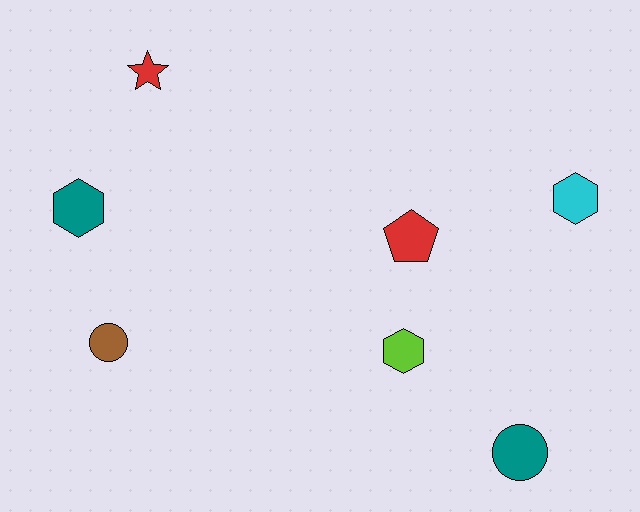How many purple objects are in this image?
There are no purple objects.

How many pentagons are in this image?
There is 1 pentagon.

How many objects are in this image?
There are 7 objects.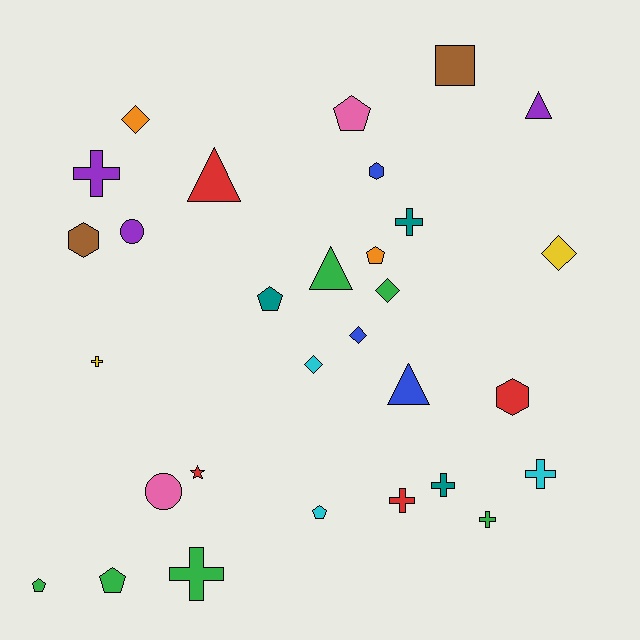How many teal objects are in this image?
There are 3 teal objects.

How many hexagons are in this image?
There are 3 hexagons.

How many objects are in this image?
There are 30 objects.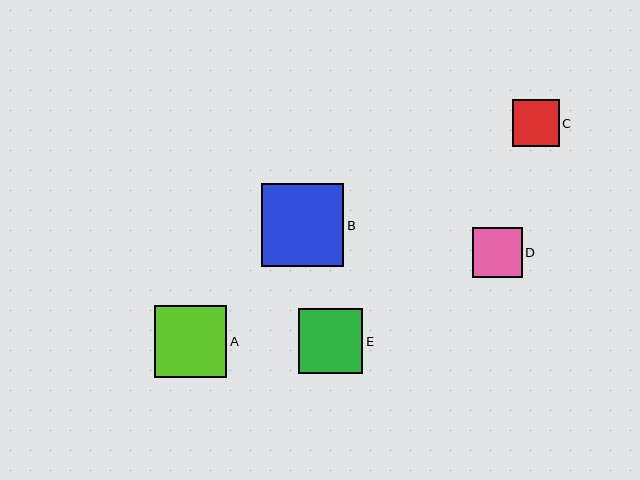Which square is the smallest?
Square C is the smallest with a size of approximately 47 pixels.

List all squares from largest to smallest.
From largest to smallest: B, A, E, D, C.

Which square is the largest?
Square B is the largest with a size of approximately 82 pixels.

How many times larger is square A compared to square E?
Square A is approximately 1.1 times the size of square E.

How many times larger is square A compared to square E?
Square A is approximately 1.1 times the size of square E.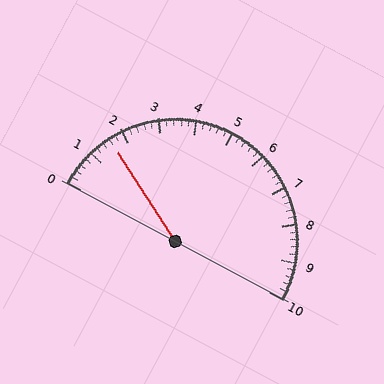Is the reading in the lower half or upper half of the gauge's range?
The reading is in the lower half of the range (0 to 10).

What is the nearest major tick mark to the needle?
The nearest major tick mark is 2.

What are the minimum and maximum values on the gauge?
The gauge ranges from 0 to 10.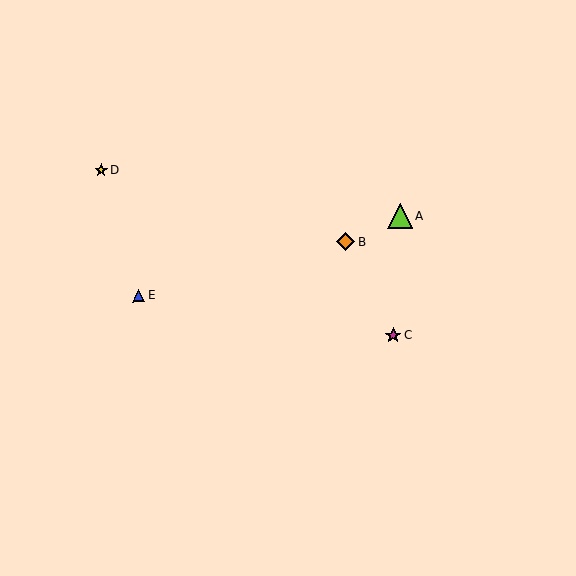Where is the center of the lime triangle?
The center of the lime triangle is at (400, 216).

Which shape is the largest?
The lime triangle (labeled A) is the largest.